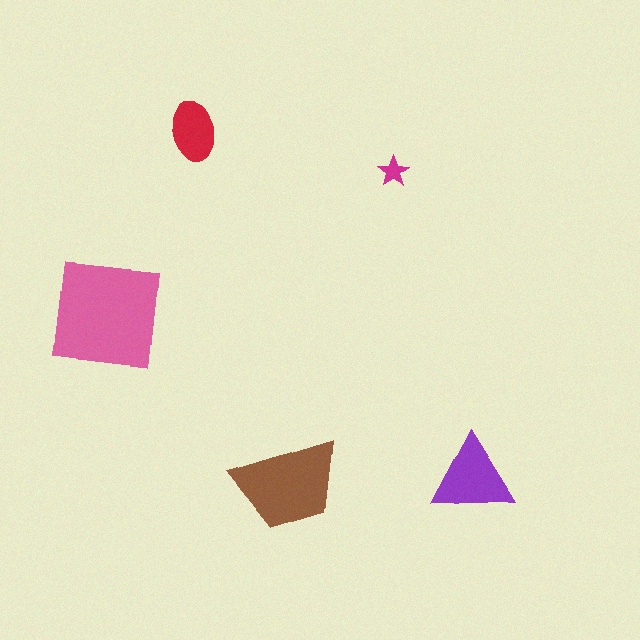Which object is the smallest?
The magenta star.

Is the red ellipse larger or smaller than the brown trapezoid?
Smaller.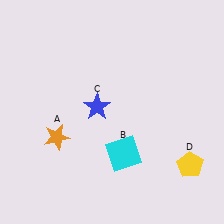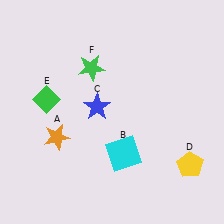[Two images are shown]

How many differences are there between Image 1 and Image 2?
There are 2 differences between the two images.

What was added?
A green diamond (E), a green star (F) were added in Image 2.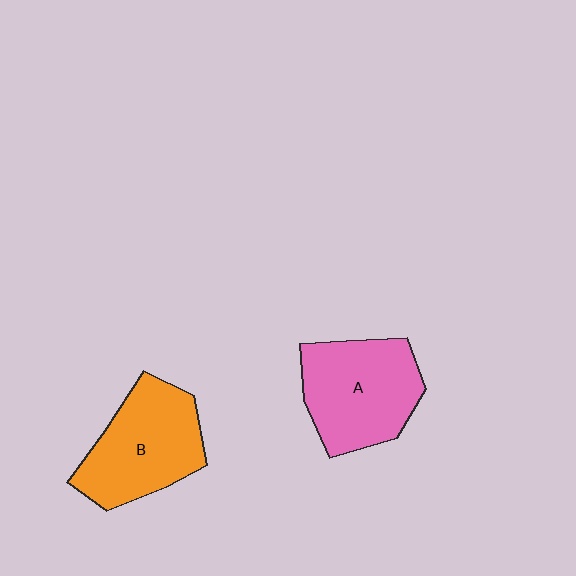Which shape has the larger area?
Shape A (pink).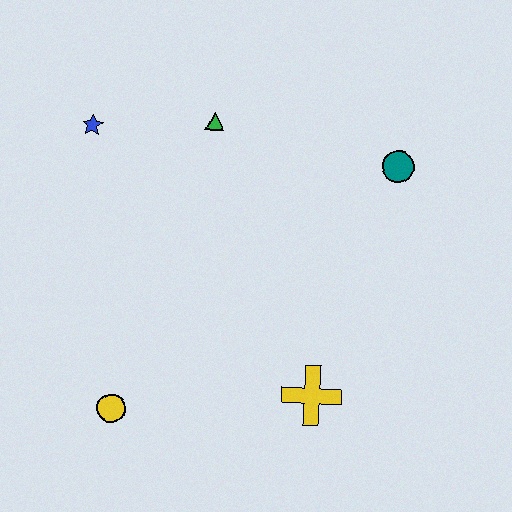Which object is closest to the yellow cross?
The yellow circle is closest to the yellow cross.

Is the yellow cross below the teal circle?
Yes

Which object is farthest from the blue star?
The yellow cross is farthest from the blue star.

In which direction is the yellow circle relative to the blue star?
The yellow circle is below the blue star.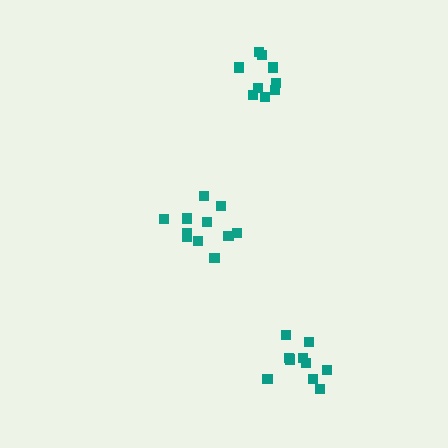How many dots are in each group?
Group 1: 10 dots, Group 2: 9 dots, Group 3: 11 dots (30 total).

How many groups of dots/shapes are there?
There are 3 groups.